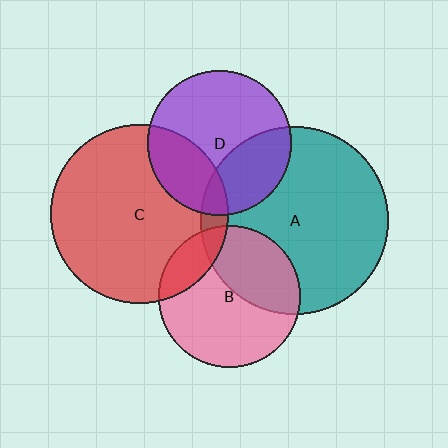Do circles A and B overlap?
Yes.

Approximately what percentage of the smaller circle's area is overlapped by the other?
Approximately 35%.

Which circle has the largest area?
Circle A (teal).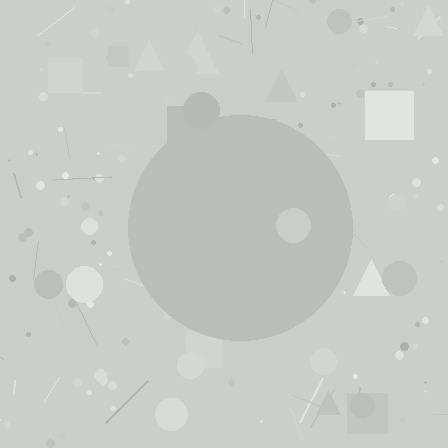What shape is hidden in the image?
A circle is hidden in the image.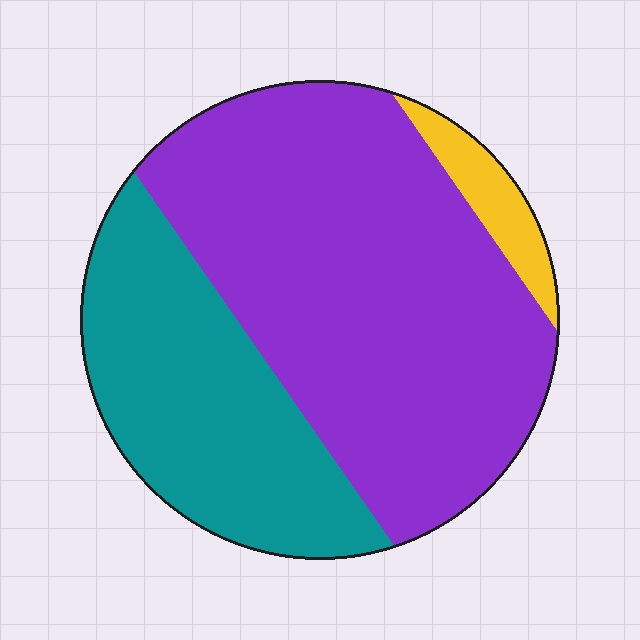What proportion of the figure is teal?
Teal takes up between a quarter and a half of the figure.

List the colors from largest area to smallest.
From largest to smallest: purple, teal, yellow.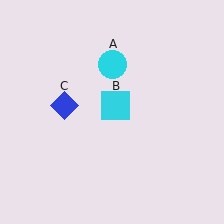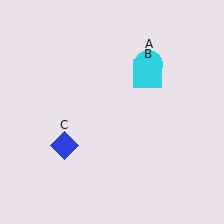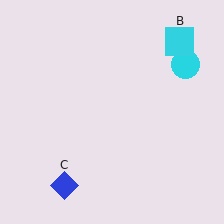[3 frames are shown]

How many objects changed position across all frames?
3 objects changed position: cyan circle (object A), cyan square (object B), blue diamond (object C).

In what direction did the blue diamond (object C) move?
The blue diamond (object C) moved down.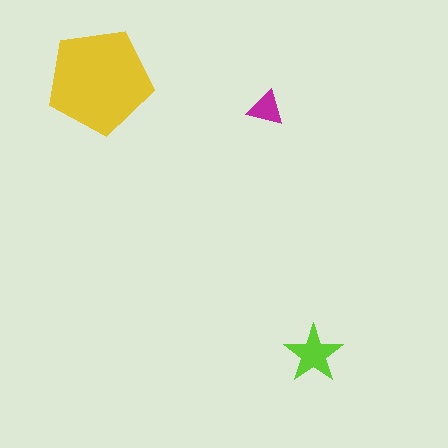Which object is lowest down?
The lime star is bottommost.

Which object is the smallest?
The magenta triangle.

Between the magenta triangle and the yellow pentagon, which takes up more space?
The yellow pentagon.